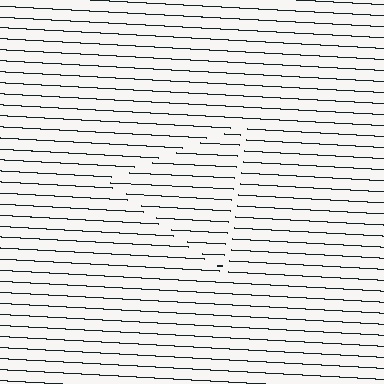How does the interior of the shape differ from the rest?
The interior of the shape contains the same grating, shifted by half a period — the contour is defined by the phase discontinuity where line-ends from the inner and outer gratings abut.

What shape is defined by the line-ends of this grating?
An illusory triangle. The interior of the shape contains the same grating, shifted by half a period — the contour is defined by the phase discontinuity where line-ends from the inner and outer gratings abut.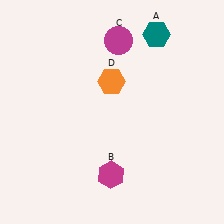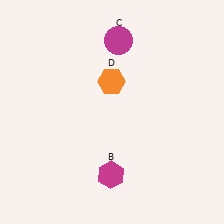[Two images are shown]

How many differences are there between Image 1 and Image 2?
There is 1 difference between the two images.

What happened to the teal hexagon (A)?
The teal hexagon (A) was removed in Image 2. It was in the top-right area of Image 1.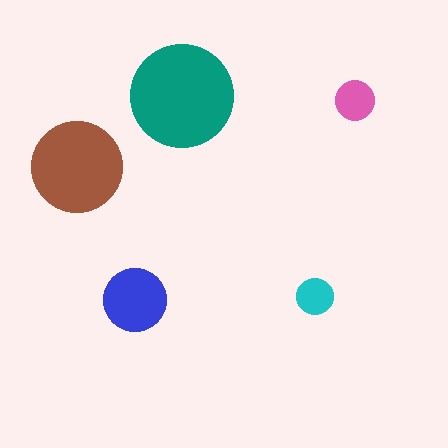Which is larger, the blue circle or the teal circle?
The teal one.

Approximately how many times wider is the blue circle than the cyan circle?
About 1.5 times wider.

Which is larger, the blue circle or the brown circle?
The brown one.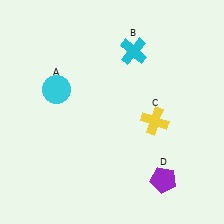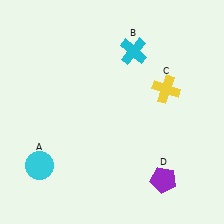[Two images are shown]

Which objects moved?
The objects that moved are: the cyan circle (A), the yellow cross (C).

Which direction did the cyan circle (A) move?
The cyan circle (A) moved down.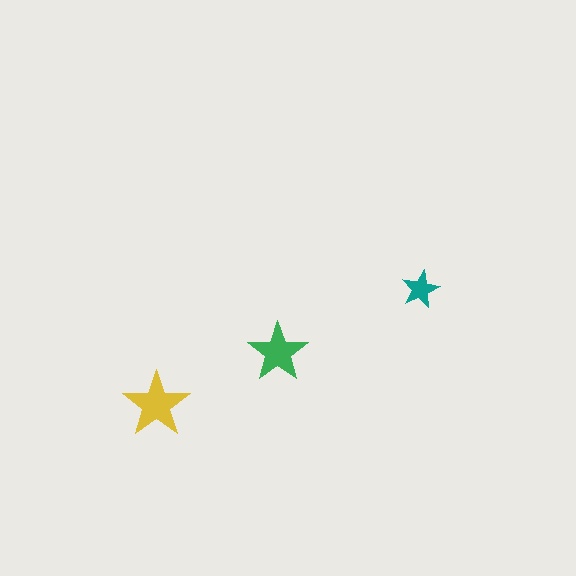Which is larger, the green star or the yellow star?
The yellow one.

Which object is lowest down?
The yellow star is bottommost.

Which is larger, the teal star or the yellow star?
The yellow one.